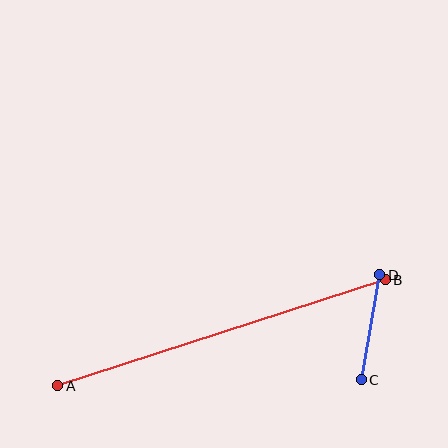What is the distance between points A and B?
The distance is approximately 344 pixels.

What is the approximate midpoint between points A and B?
The midpoint is at approximately (222, 333) pixels.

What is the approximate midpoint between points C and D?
The midpoint is at approximately (371, 327) pixels.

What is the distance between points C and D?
The distance is approximately 107 pixels.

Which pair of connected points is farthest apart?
Points A and B are farthest apart.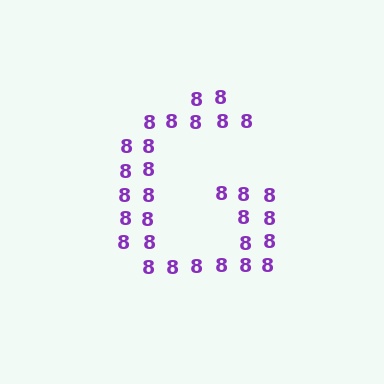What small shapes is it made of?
It is made of small digit 8's.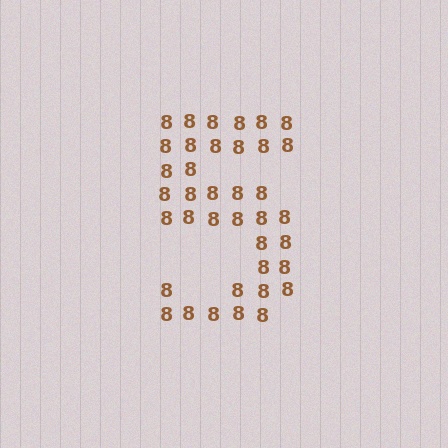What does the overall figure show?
The overall figure shows the digit 5.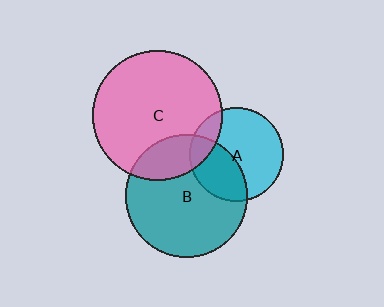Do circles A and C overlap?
Yes.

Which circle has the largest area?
Circle C (pink).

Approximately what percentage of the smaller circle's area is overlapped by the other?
Approximately 15%.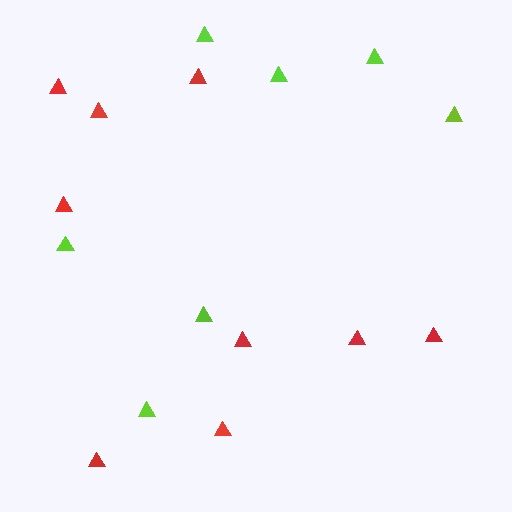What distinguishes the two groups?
There are 2 groups: one group of red triangles (9) and one group of lime triangles (7).